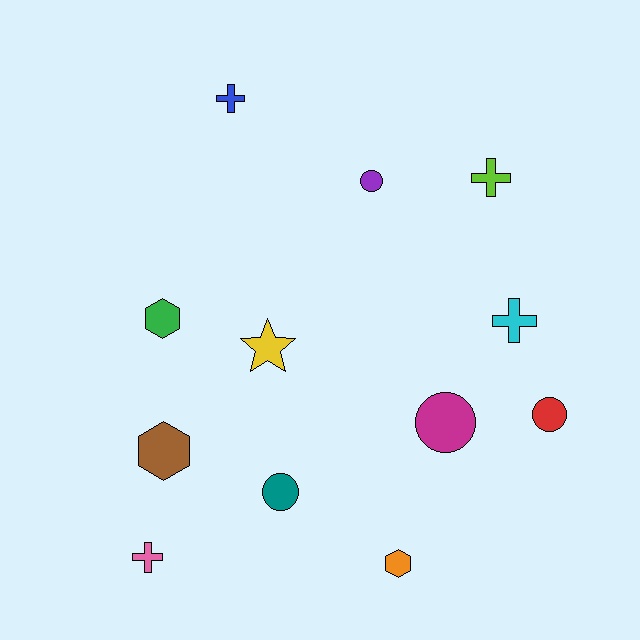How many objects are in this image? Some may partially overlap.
There are 12 objects.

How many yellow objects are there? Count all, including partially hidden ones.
There is 1 yellow object.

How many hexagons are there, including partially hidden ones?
There are 3 hexagons.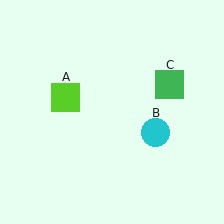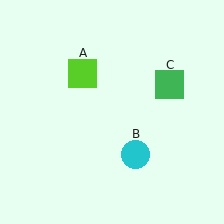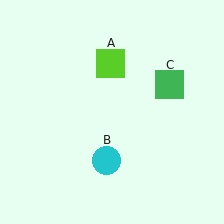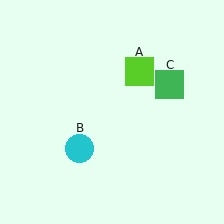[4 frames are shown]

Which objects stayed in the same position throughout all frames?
Green square (object C) remained stationary.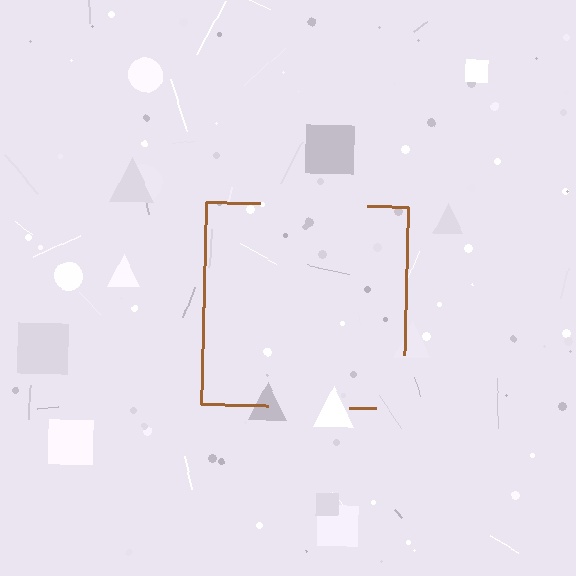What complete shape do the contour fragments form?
The contour fragments form a square.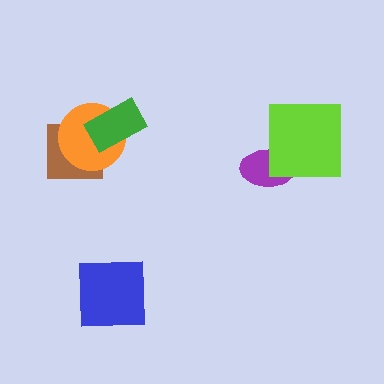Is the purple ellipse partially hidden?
Yes, it is partially covered by another shape.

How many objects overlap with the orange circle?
2 objects overlap with the orange circle.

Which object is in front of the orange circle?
The green rectangle is in front of the orange circle.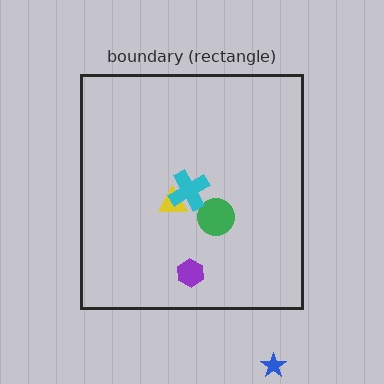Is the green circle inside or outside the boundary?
Inside.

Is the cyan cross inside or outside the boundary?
Inside.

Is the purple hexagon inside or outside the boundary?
Inside.